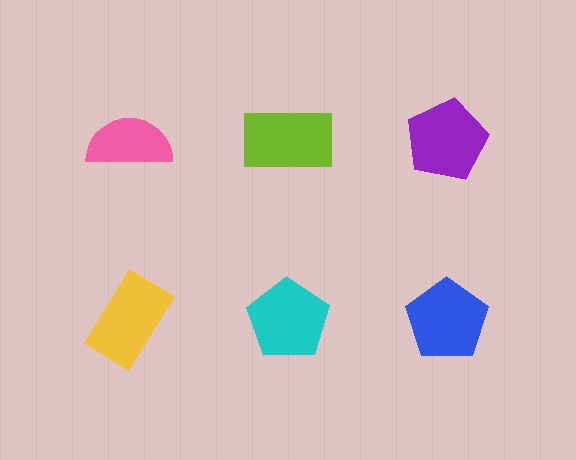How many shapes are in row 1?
3 shapes.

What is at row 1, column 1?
A pink semicircle.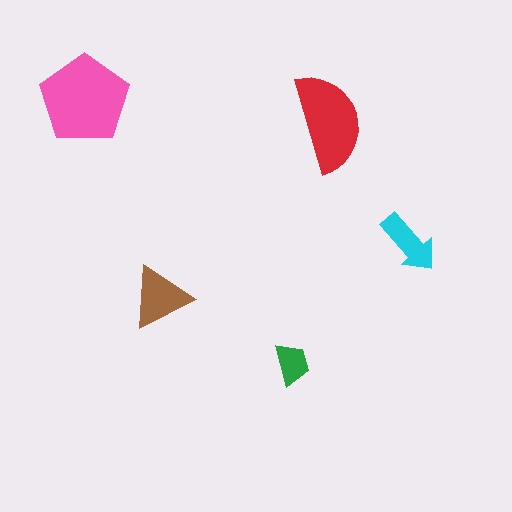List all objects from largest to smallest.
The pink pentagon, the red semicircle, the brown triangle, the cyan arrow, the green trapezoid.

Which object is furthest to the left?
The pink pentagon is leftmost.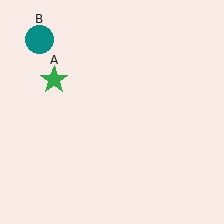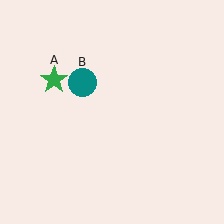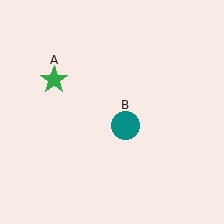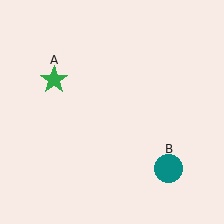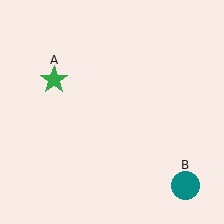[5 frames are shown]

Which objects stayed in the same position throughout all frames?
Green star (object A) remained stationary.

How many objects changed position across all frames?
1 object changed position: teal circle (object B).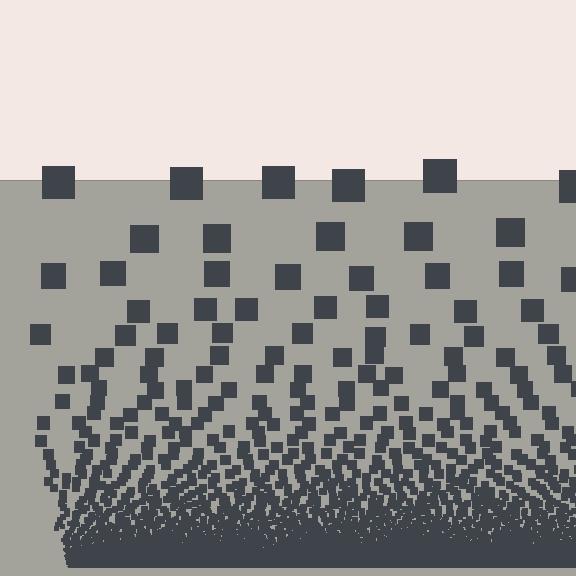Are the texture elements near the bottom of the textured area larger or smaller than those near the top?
Smaller. The gradient is inverted — elements near the bottom are smaller and denser.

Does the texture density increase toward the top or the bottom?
Density increases toward the bottom.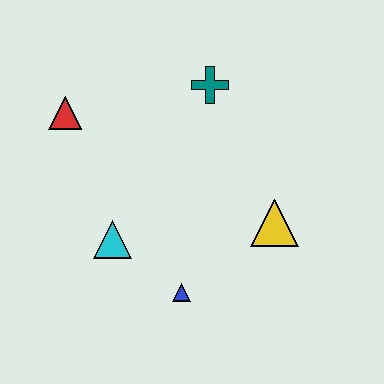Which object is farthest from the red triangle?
The yellow triangle is farthest from the red triangle.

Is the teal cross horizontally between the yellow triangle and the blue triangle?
Yes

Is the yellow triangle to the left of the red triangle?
No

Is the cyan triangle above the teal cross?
No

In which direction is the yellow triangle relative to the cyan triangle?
The yellow triangle is to the right of the cyan triangle.